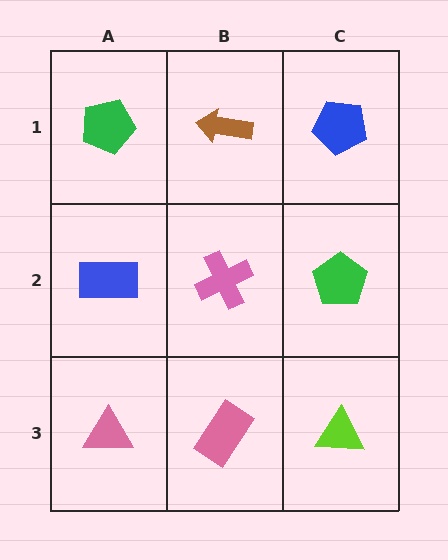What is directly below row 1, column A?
A blue rectangle.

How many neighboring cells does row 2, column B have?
4.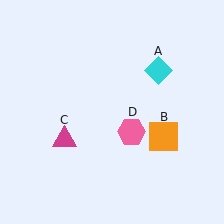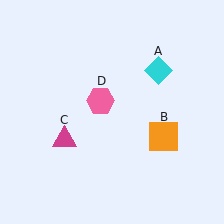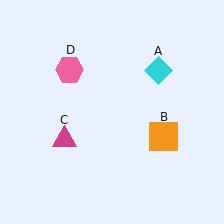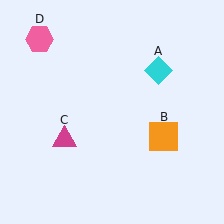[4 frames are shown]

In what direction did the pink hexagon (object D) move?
The pink hexagon (object D) moved up and to the left.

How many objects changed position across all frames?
1 object changed position: pink hexagon (object D).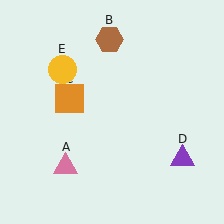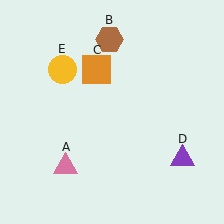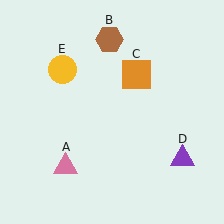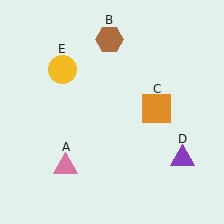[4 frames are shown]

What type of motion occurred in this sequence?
The orange square (object C) rotated clockwise around the center of the scene.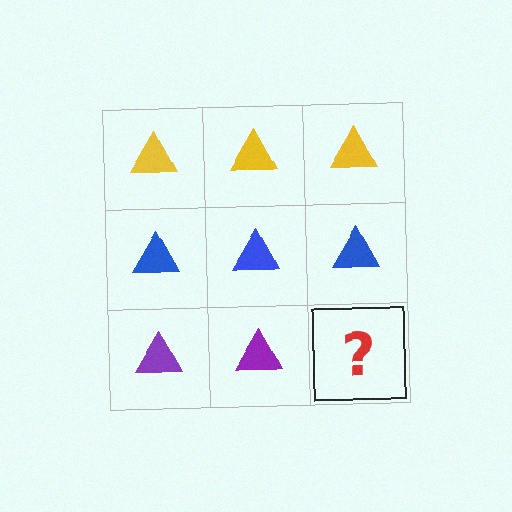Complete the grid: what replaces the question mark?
The question mark should be replaced with a purple triangle.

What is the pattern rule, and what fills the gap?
The rule is that each row has a consistent color. The gap should be filled with a purple triangle.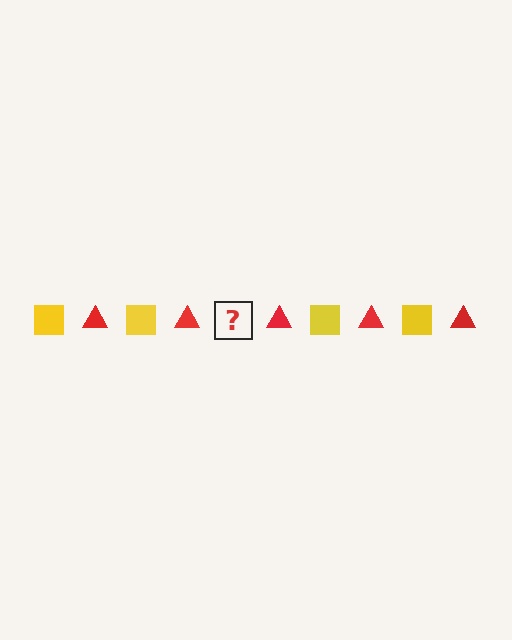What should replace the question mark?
The question mark should be replaced with a yellow square.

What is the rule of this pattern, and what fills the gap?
The rule is that the pattern alternates between yellow square and red triangle. The gap should be filled with a yellow square.